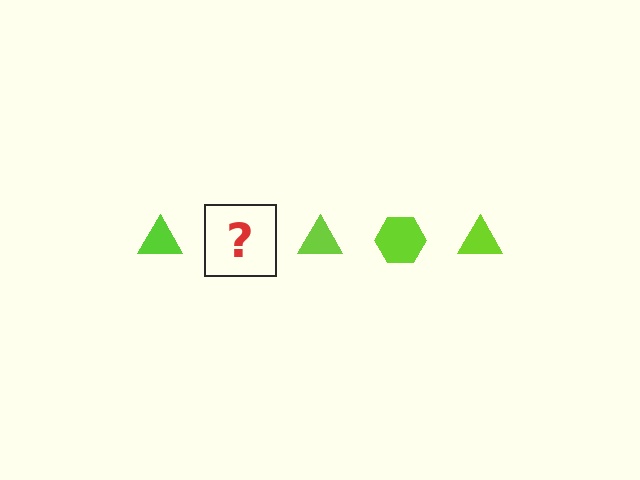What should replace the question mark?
The question mark should be replaced with a lime hexagon.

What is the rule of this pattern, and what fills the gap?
The rule is that the pattern cycles through triangle, hexagon shapes in lime. The gap should be filled with a lime hexagon.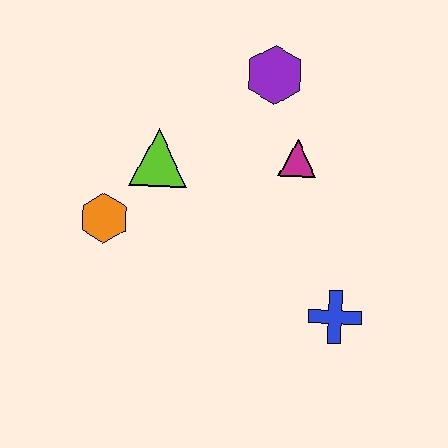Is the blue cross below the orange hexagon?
Yes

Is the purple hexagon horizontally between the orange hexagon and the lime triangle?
No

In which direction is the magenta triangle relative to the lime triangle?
The magenta triangle is to the right of the lime triangle.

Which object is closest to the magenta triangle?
The purple hexagon is closest to the magenta triangle.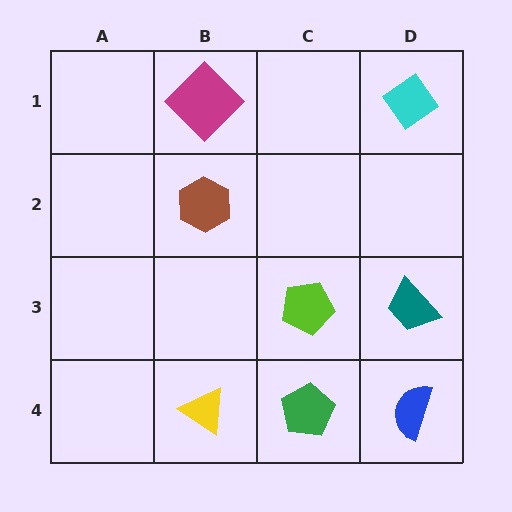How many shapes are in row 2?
1 shape.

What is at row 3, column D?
A teal trapezoid.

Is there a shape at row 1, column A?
No, that cell is empty.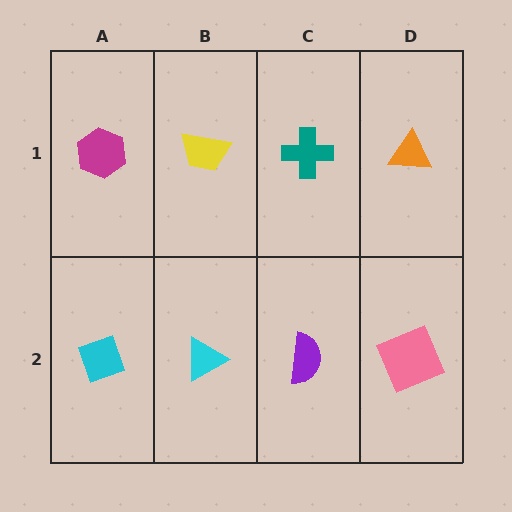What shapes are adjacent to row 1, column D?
A pink square (row 2, column D), a teal cross (row 1, column C).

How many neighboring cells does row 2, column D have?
2.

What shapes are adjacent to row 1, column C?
A purple semicircle (row 2, column C), a yellow trapezoid (row 1, column B), an orange triangle (row 1, column D).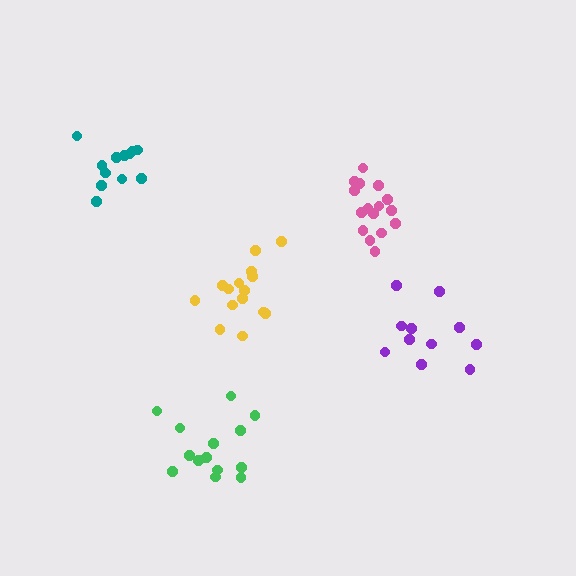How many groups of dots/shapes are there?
There are 5 groups.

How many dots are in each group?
Group 1: 15 dots, Group 2: 12 dots, Group 3: 14 dots, Group 4: 16 dots, Group 5: 11 dots (68 total).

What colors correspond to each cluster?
The clusters are colored: yellow, teal, green, pink, purple.